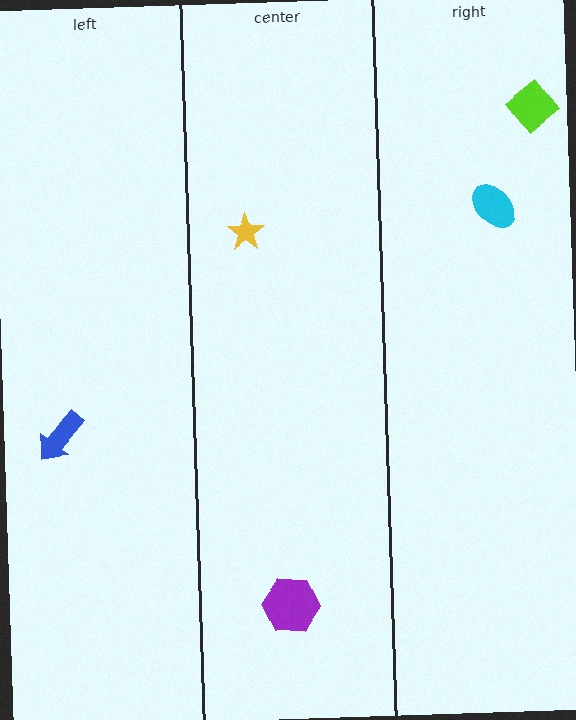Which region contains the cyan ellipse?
The right region.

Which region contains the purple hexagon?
The center region.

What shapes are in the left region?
The blue arrow.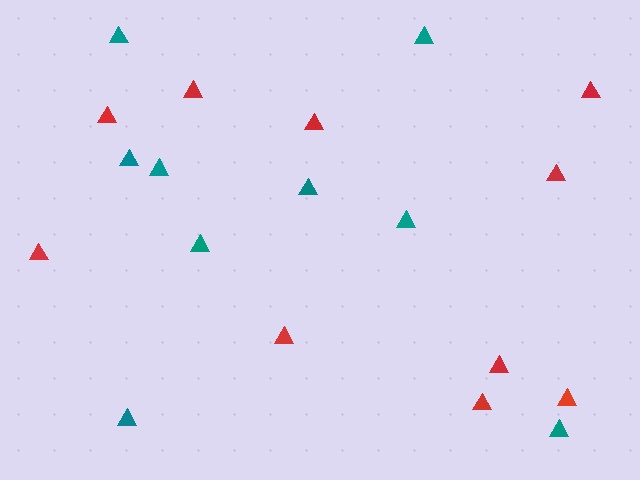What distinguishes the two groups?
There are 2 groups: one group of teal triangles (9) and one group of red triangles (10).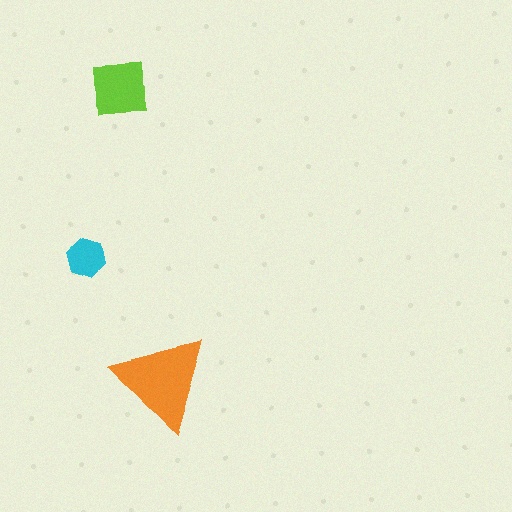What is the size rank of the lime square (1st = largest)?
2nd.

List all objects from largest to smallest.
The orange triangle, the lime square, the cyan hexagon.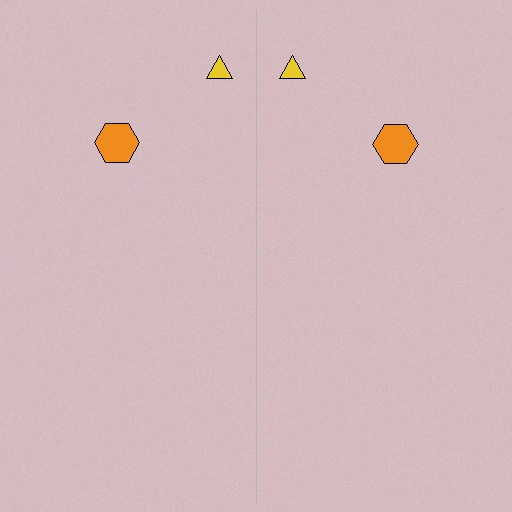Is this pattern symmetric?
Yes, this pattern has bilateral (reflection) symmetry.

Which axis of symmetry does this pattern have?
The pattern has a vertical axis of symmetry running through the center of the image.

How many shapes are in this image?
There are 4 shapes in this image.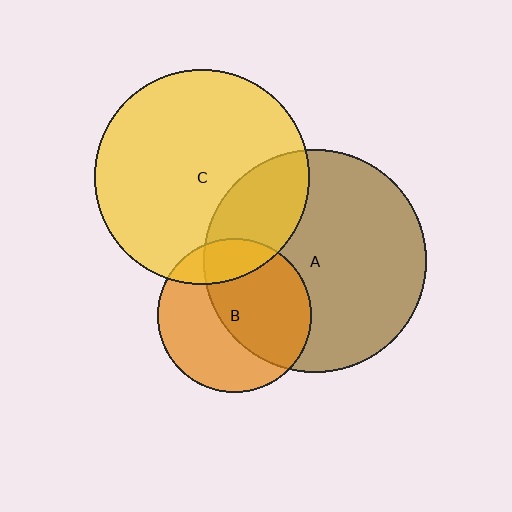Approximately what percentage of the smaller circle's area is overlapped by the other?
Approximately 55%.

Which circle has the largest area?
Circle A (brown).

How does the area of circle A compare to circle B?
Approximately 2.1 times.